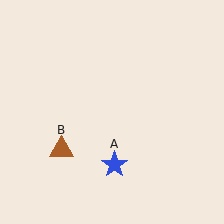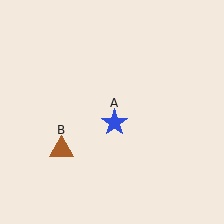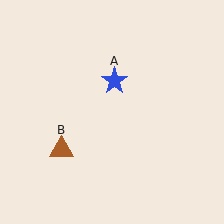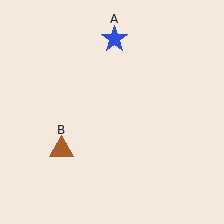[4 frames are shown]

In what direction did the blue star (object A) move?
The blue star (object A) moved up.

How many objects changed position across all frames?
1 object changed position: blue star (object A).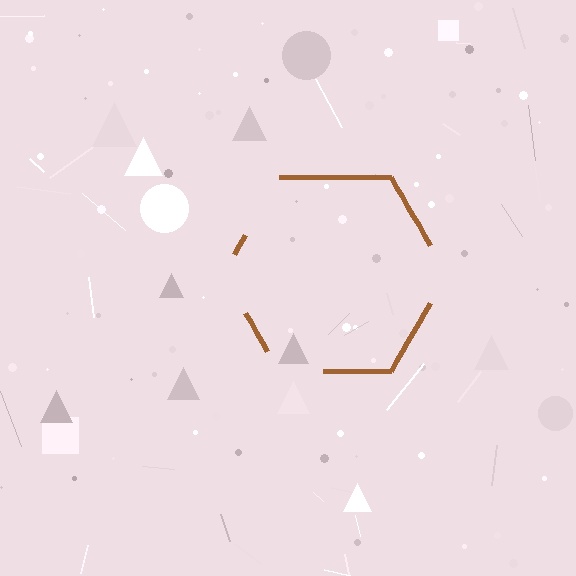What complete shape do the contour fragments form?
The contour fragments form a hexagon.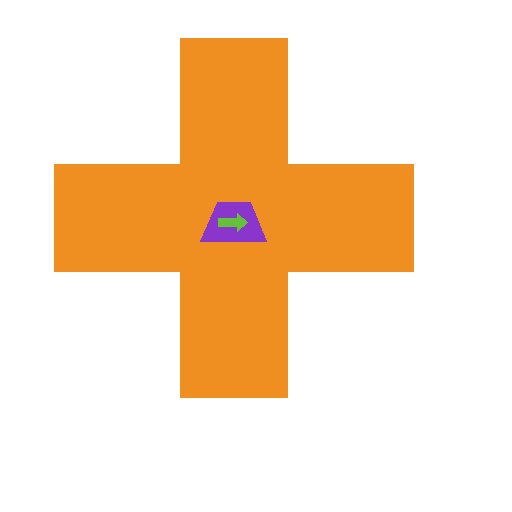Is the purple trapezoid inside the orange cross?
Yes.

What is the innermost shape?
The lime arrow.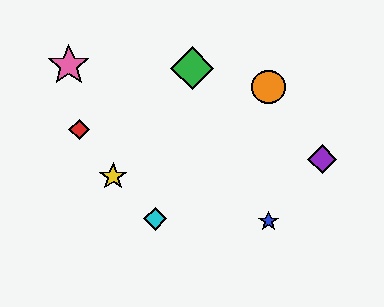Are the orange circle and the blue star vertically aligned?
Yes, both are at x≈268.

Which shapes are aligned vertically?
The blue star, the orange circle are aligned vertically.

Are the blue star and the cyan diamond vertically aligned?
No, the blue star is at x≈268 and the cyan diamond is at x≈155.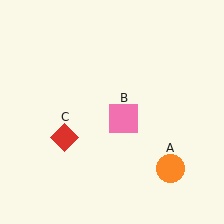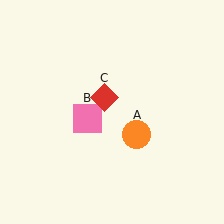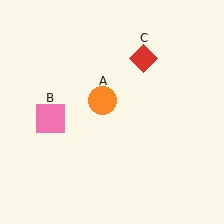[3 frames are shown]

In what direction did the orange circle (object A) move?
The orange circle (object A) moved up and to the left.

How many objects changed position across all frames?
3 objects changed position: orange circle (object A), pink square (object B), red diamond (object C).